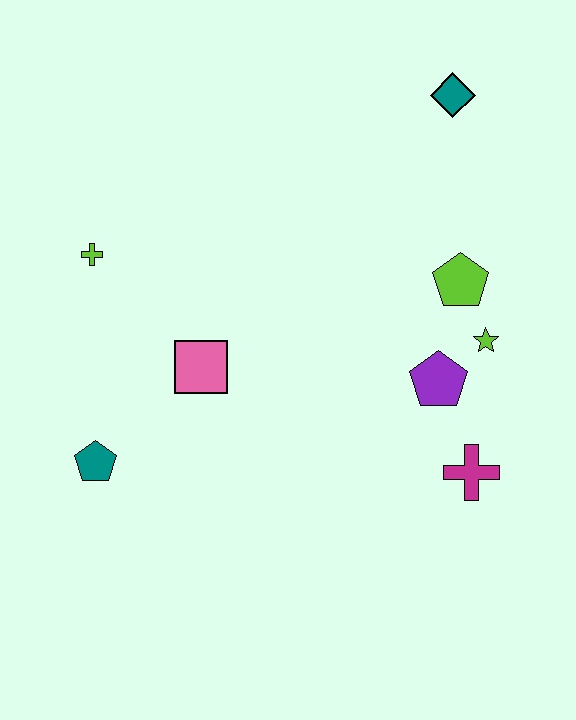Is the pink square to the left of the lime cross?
No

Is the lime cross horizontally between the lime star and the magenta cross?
No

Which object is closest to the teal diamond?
The lime pentagon is closest to the teal diamond.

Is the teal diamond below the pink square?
No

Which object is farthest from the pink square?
The teal diamond is farthest from the pink square.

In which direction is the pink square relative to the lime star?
The pink square is to the left of the lime star.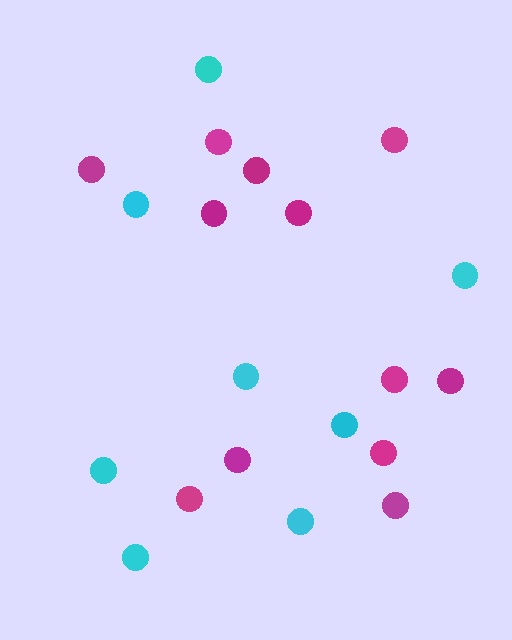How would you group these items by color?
There are 2 groups: one group of cyan circles (8) and one group of magenta circles (12).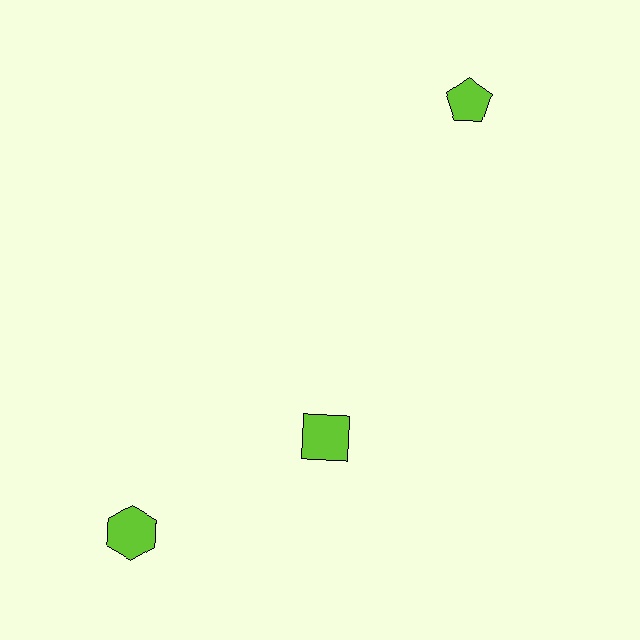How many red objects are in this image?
There are no red objects.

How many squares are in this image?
There is 1 square.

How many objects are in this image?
There are 3 objects.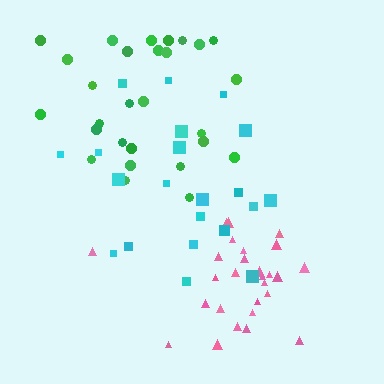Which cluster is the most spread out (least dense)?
Cyan.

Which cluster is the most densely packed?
Pink.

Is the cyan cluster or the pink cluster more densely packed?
Pink.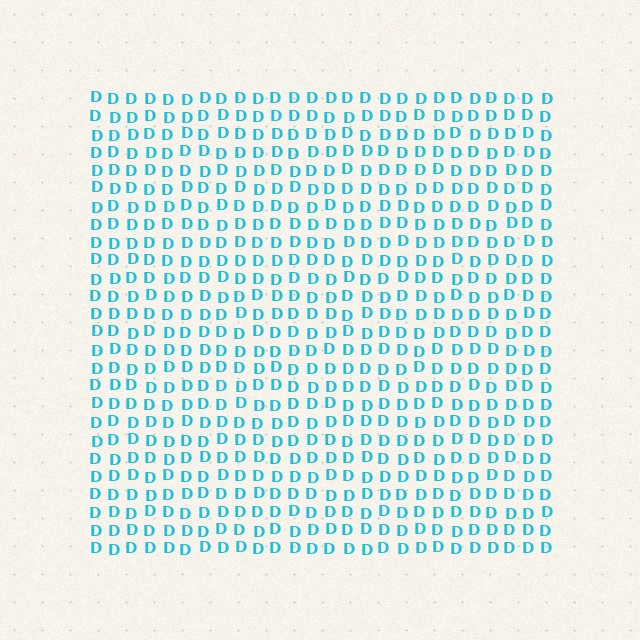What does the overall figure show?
The overall figure shows a square.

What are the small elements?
The small elements are letter D's.